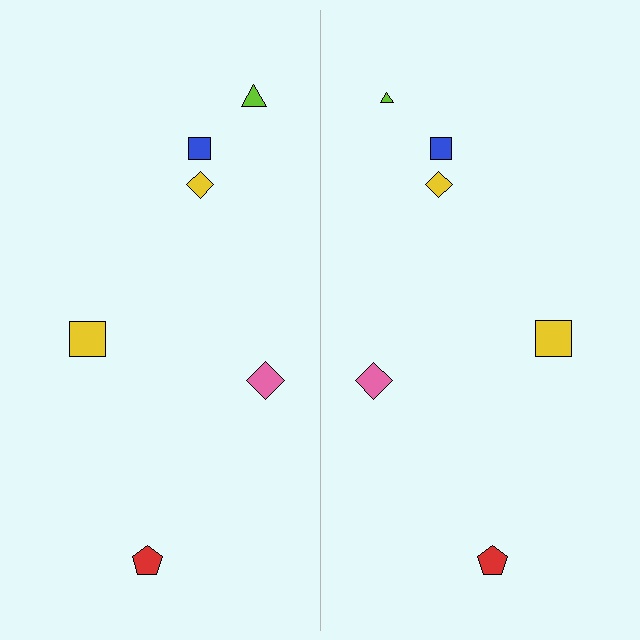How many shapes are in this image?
There are 12 shapes in this image.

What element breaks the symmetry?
The lime triangle on the right side has a different size than its mirror counterpart.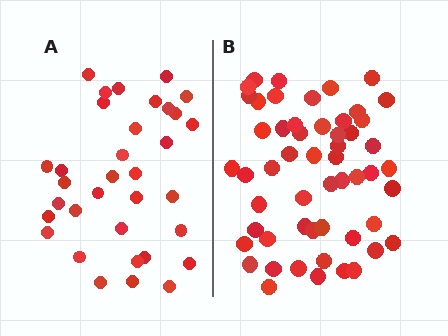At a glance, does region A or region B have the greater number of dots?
Region B (the right region) has more dots.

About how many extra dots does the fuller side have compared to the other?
Region B has approximately 20 more dots than region A.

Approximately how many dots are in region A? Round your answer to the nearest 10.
About 30 dots. (The exact count is 34, which rounds to 30.)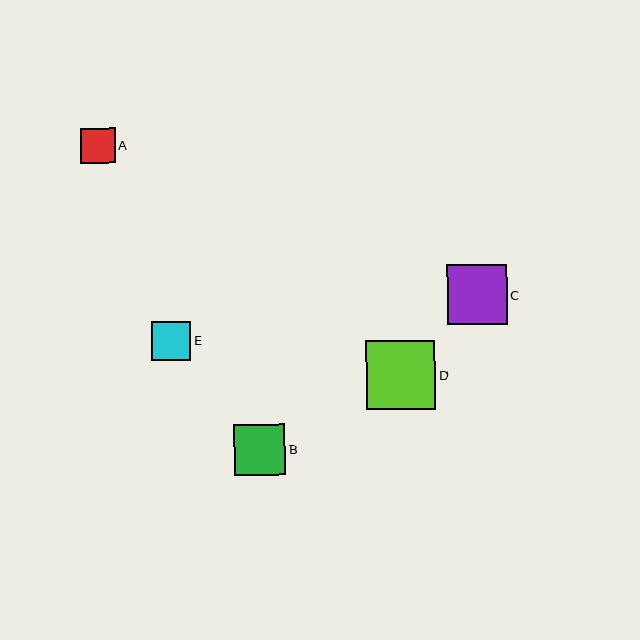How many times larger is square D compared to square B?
Square D is approximately 1.3 times the size of square B.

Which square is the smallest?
Square A is the smallest with a size of approximately 35 pixels.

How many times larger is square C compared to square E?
Square C is approximately 1.5 times the size of square E.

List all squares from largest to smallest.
From largest to smallest: D, C, B, E, A.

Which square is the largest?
Square D is the largest with a size of approximately 69 pixels.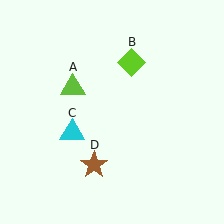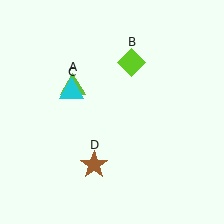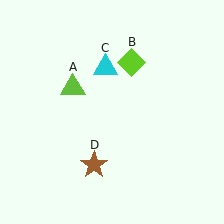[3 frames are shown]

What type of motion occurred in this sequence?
The cyan triangle (object C) rotated clockwise around the center of the scene.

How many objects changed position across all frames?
1 object changed position: cyan triangle (object C).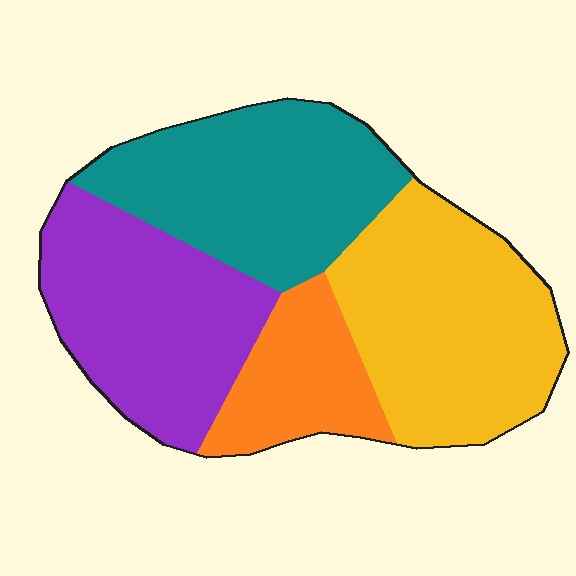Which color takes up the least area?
Orange, at roughly 15%.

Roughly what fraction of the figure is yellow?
Yellow takes up about one third (1/3) of the figure.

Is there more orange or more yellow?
Yellow.